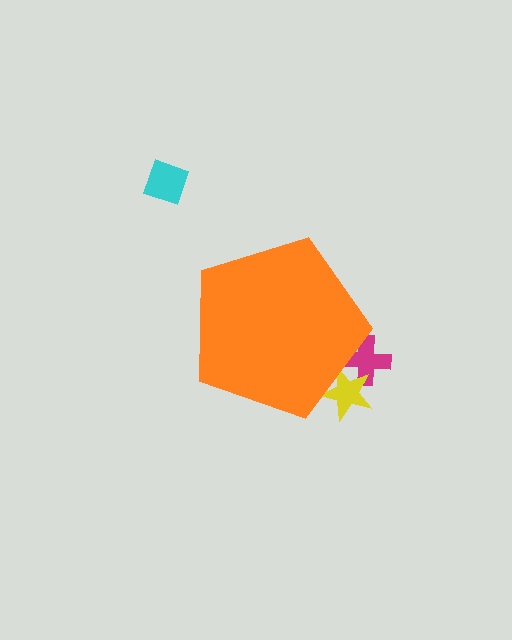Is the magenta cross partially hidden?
Yes, the magenta cross is partially hidden behind the orange pentagon.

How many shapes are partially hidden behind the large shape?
2 shapes are partially hidden.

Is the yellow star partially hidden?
Yes, the yellow star is partially hidden behind the orange pentagon.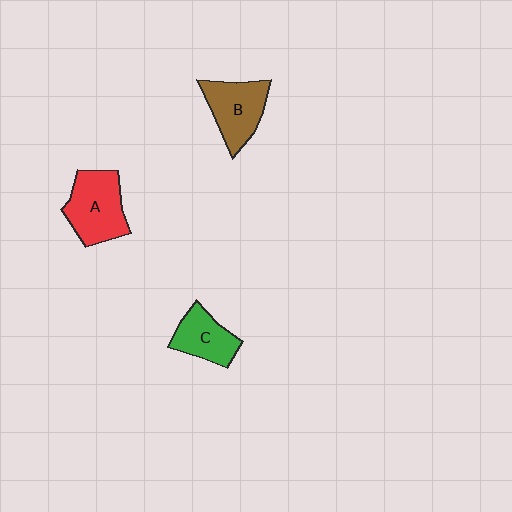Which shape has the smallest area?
Shape C (green).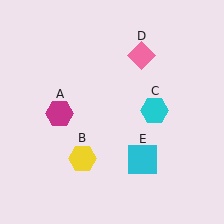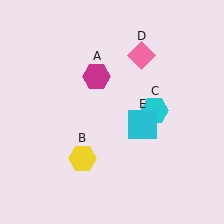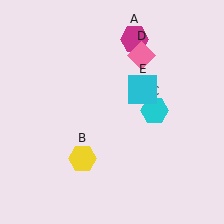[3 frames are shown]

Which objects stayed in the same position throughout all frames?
Yellow hexagon (object B) and cyan hexagon (object C) and pink diamond (object D) remained stationary.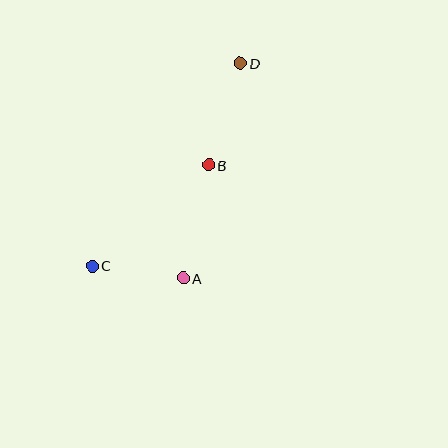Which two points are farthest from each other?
Points C and D are farthest from each other.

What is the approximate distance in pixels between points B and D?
The distance between B and D is approximately 107 pixels.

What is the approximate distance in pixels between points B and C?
The distance between B and C is approximately 154 pixels.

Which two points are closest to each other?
Points A and C are closest to each other.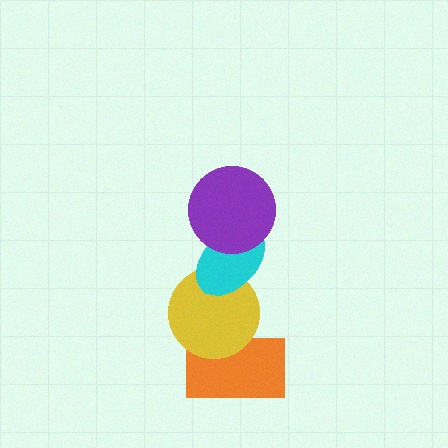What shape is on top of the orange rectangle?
The yellow circle is on top of the orange rectangle.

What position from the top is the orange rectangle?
The orange rectangle is 4th from the top.